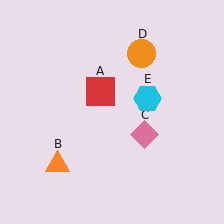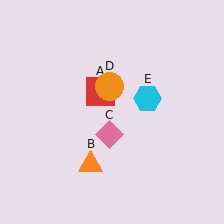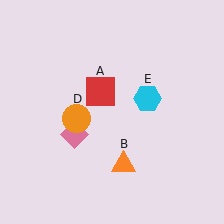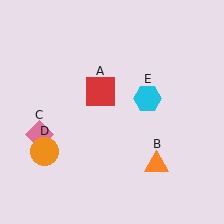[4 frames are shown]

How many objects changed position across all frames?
3 objects changed position: orange triangle (object B), pink diamond (object C), orange circle (object D).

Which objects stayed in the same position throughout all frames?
Red square (object A) and cyan hexagon (object E) remained stationary.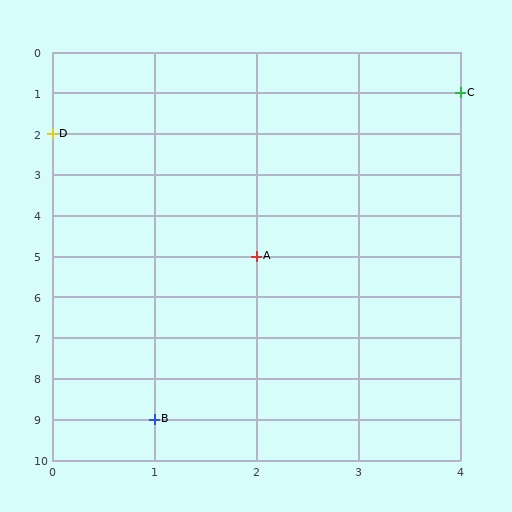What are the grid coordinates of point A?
Point A is at grid coordinates (2, 5).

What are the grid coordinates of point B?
Point B is at grid coordinates (1, 9).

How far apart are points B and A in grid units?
Points B and A are 1 column and 4 rows apart (about 4.1 grid units diagonally).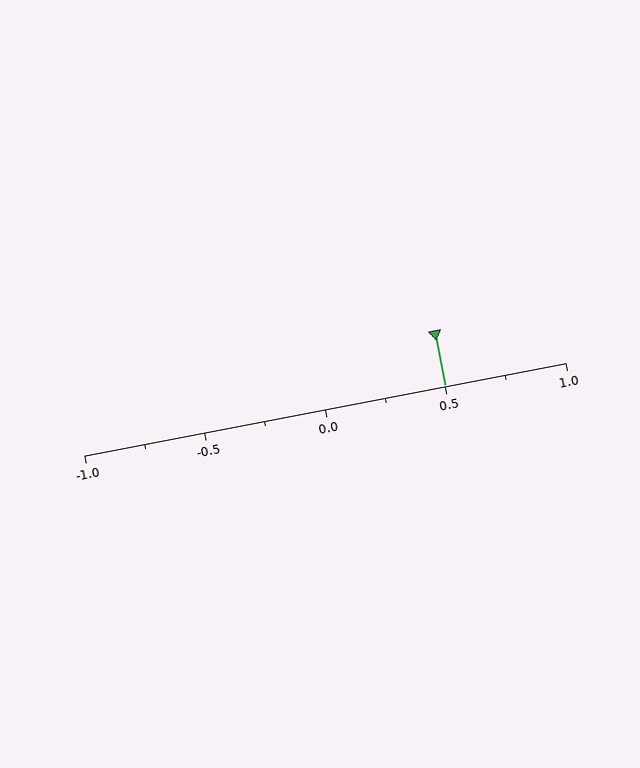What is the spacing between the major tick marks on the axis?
The major ticks are spaced 0.5 apart.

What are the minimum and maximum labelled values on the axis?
The axis runs from -1.0 to 1.0.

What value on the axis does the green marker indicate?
The marker indicates approximately 0.5.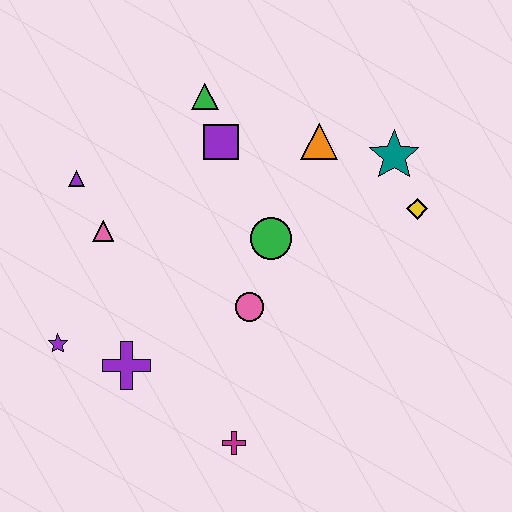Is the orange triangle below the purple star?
No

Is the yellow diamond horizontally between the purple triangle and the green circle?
No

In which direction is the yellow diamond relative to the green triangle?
The yellow diamond is to the right of the green triangle.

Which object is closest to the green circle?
The pink circle is closest to the green circle.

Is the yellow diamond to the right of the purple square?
Yes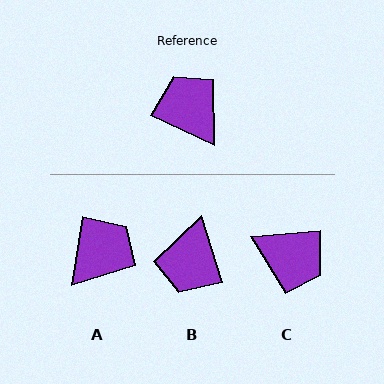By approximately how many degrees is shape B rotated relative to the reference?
Approximately 133 degrees counter-clockwise.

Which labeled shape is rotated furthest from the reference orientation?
C, about 150 degrees away.